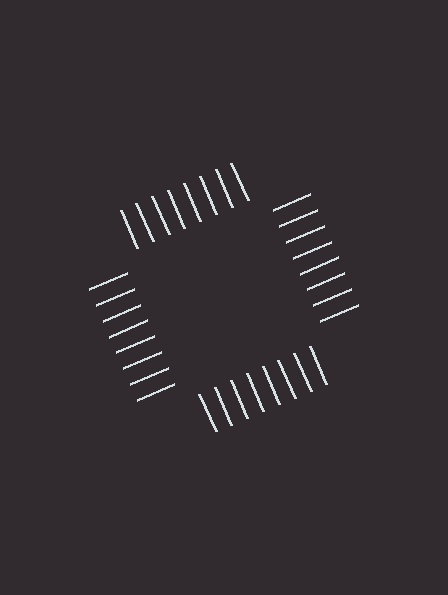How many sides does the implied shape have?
4 sides — the line-ends trace a square.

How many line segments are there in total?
32 — 8 along each of the 4 edges.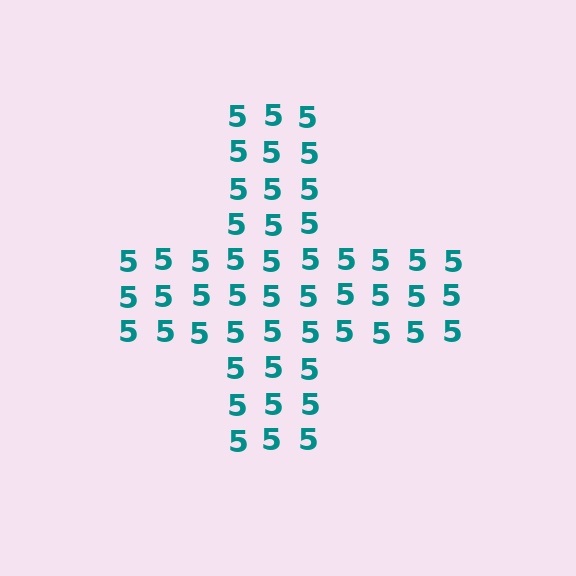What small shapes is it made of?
It is made of small digit 5's.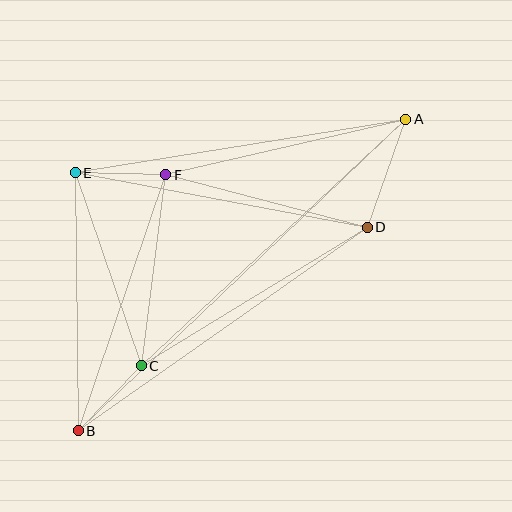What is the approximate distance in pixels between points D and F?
The distance between D and F is approximately 208 pixels.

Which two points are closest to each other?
Points E and F are closest to each other.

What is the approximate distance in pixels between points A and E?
The distance between A and E is approximately 335 pixels.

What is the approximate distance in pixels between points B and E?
The distance between B and E is approximately 258 pixels.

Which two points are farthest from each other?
Points A and B are farthest from each other.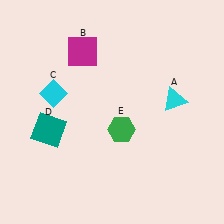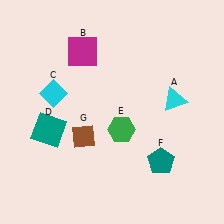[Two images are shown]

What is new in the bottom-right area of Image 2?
A teal pentagon (F) was added in the bottom-right area of Image 2.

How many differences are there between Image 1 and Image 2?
There are 2 differences between the two images.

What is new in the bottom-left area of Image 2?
A brown diamond (G) was added in the bottom-left area of Image 2.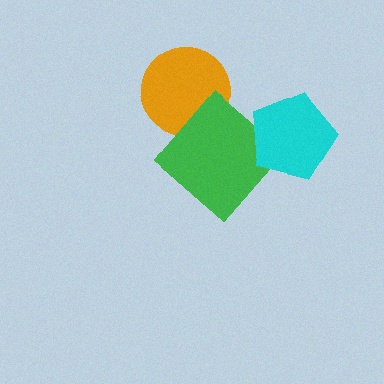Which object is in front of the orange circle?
The green diamond is in front of the orange circle.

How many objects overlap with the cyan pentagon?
1 object overlaps with the cyan pentagon.